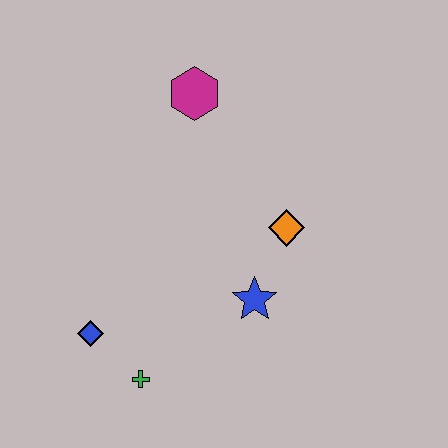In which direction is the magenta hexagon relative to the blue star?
The magenta hexagon is above the blue star.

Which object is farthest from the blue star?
The magenta hexagon is farthest from the blue star.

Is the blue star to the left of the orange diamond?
Yes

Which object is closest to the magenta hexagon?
The orange diamond is closest to the magenta hexagon.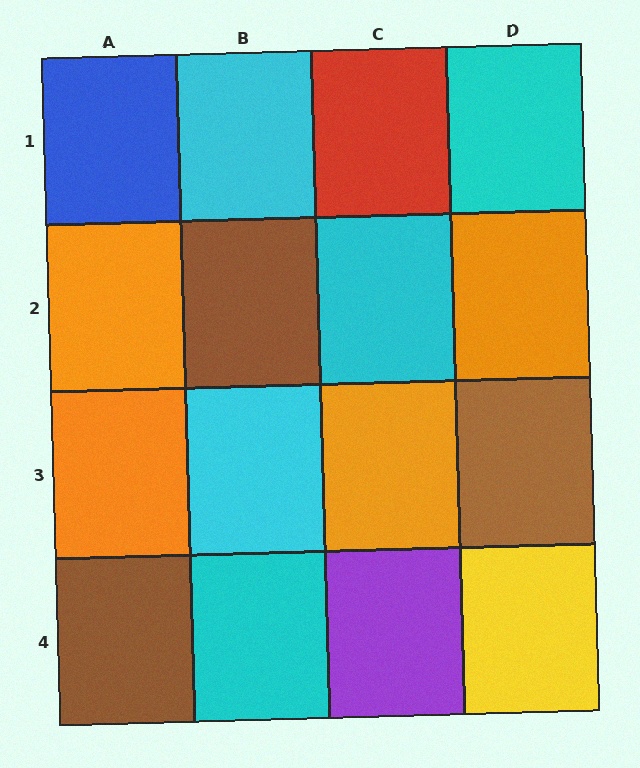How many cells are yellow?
1 cell is yellow.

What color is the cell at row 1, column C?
Red.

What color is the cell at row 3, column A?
Orange.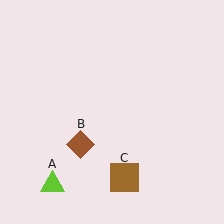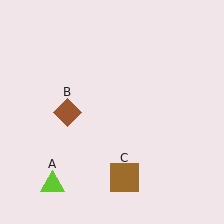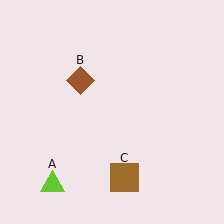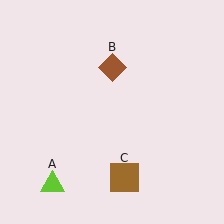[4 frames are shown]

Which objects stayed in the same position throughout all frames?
Lime triangle (object A) and brown square (object C) remained stationary.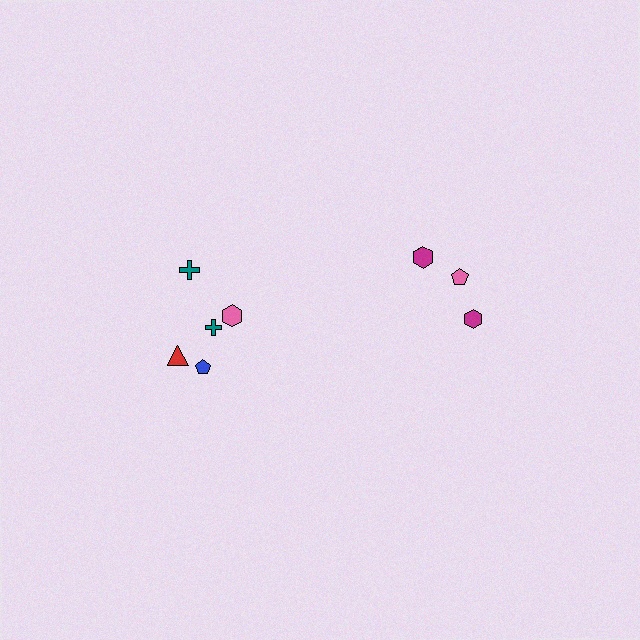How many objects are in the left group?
There are 5 objects.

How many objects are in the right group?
There are 3 objects.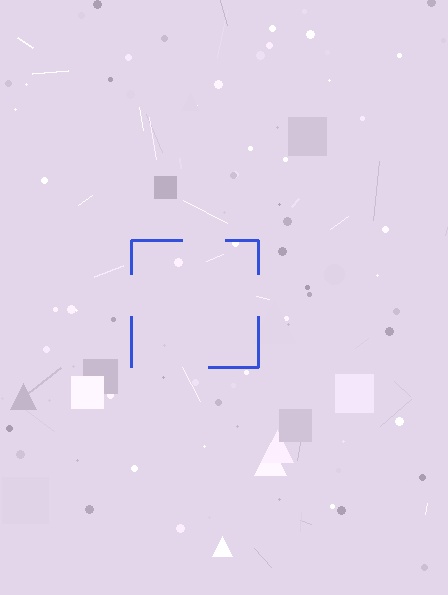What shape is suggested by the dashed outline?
The dashed outline suggests a square.